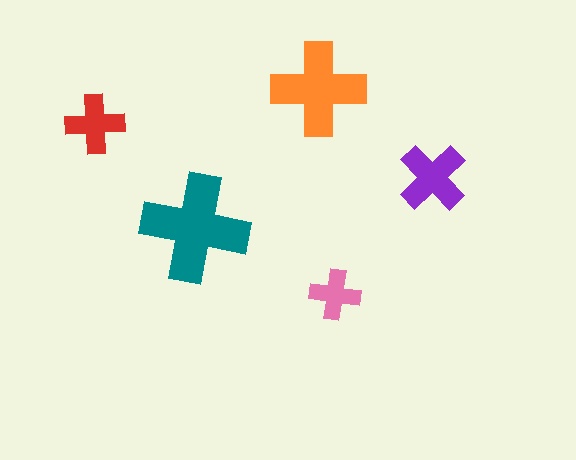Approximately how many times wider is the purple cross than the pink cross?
About 1.5 times wider.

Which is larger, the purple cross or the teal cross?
The teal one.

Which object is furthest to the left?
The red cross is leftmost.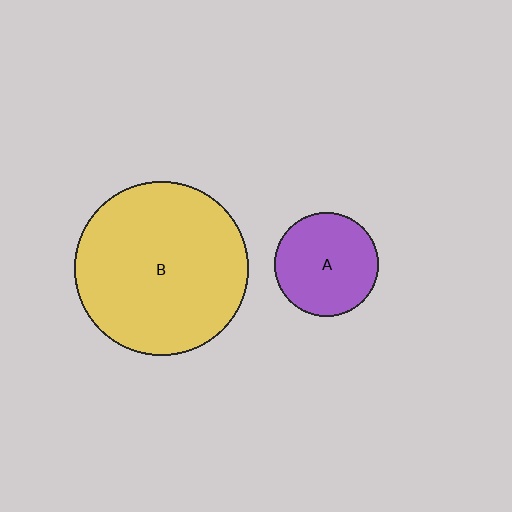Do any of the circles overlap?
No, none of the circles overlap.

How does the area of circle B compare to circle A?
Approximately 2.8 times.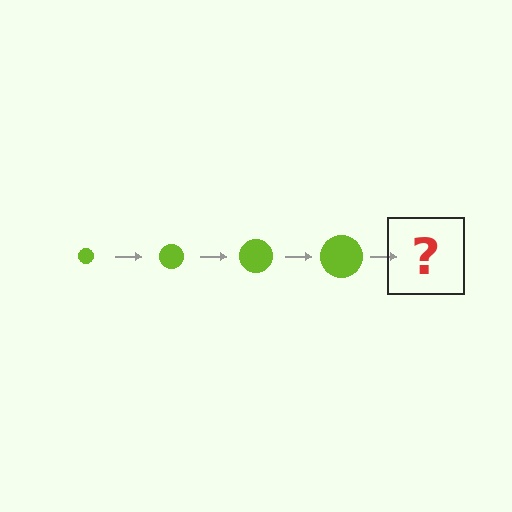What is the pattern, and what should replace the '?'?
The pattern is that the circle gets progressively larger each step. The '?' should be a lime circle, larger than the previous one.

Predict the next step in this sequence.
The next step is a lime circle, larger than the previous one.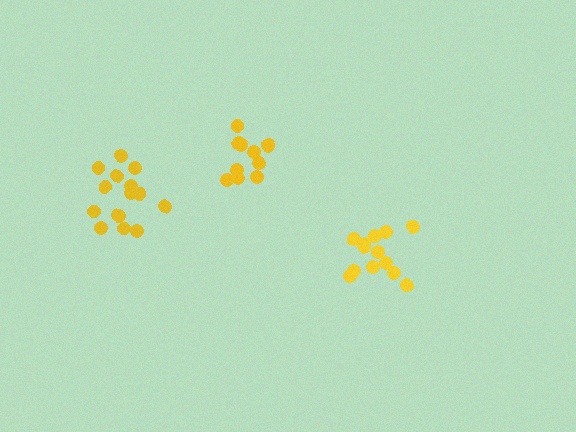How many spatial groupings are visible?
There are 3 spatial groupings.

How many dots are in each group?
Group 1: 11 dots, Group 2: 13 dots, Group 3: 15 dots (39 total).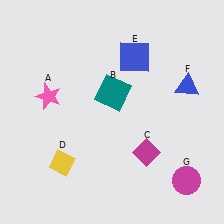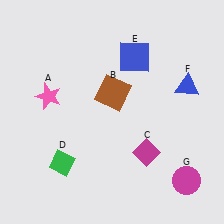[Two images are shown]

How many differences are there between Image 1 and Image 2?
There are 2 differences between the two images.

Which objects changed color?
B changed from teal to brown. D changed from yellow to green.